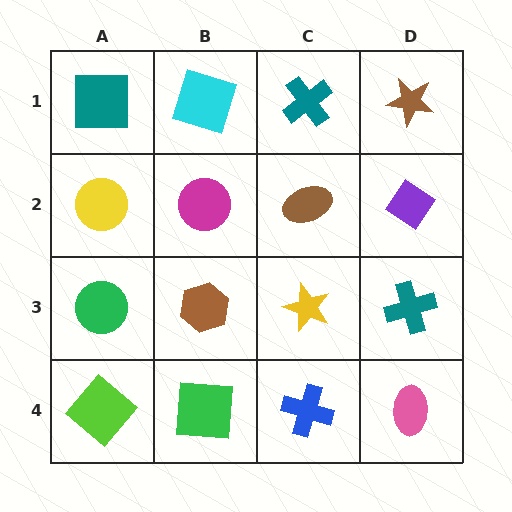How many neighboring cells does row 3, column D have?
3.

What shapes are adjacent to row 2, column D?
A brown star (row 1, column D), a teal cross (row 3, column D), a brown ellipse (row 2, column C).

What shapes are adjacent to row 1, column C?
A brown ellipse (row 2, column C), a cyan square (row 1, column B), a brown star (row 1, column D).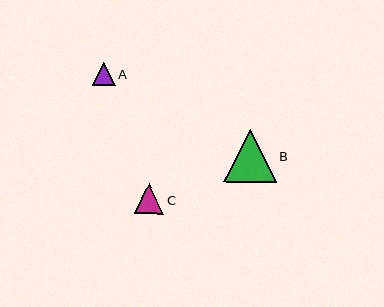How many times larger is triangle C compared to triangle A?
Triangle C is approximately 1.3 times the size of triangle A.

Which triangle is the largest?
Triangle B is the largest with a size of approximately 53 pixels.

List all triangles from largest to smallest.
From largest to smallest: B, C, A.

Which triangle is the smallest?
Triangle A is the smallest with a size of approximately 23 pixels.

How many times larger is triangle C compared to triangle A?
Triangle C is approximately 1.3 times the size of triangle A.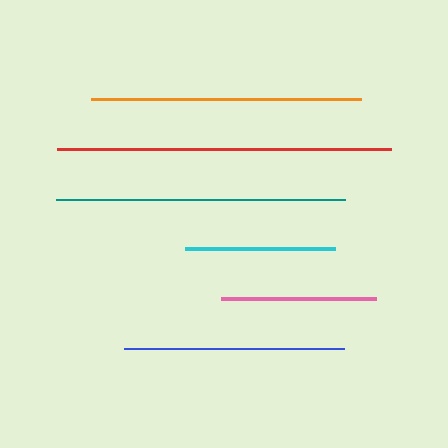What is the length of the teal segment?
The teal segment is approximately 288 pixels long.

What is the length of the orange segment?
The orange segment is approximately 271 pixels long.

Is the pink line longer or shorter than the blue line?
The blue line is longer than the pink line.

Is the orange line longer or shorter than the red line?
The red line is longer than the orange line.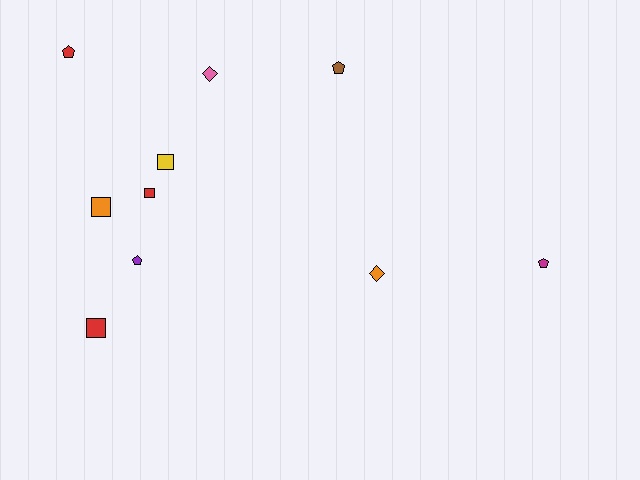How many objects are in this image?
There are 10 objects.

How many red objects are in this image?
There are 3 red objects.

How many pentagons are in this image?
There are 4 pentagons.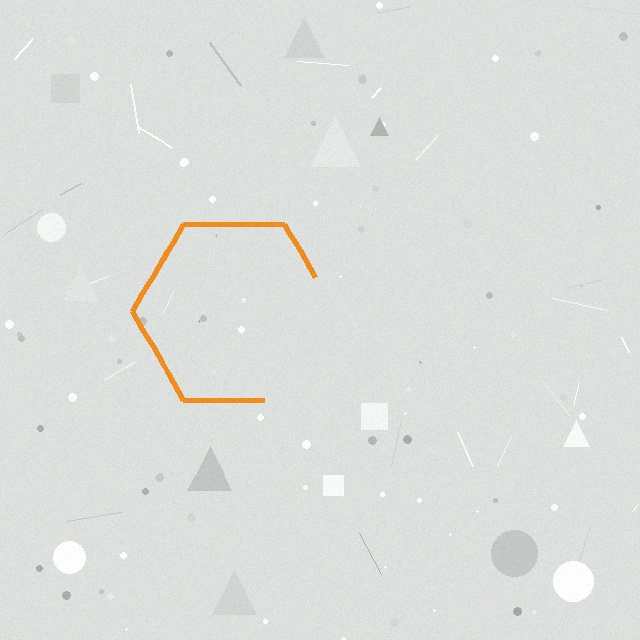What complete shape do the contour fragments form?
The contour fragments form a hexagon.